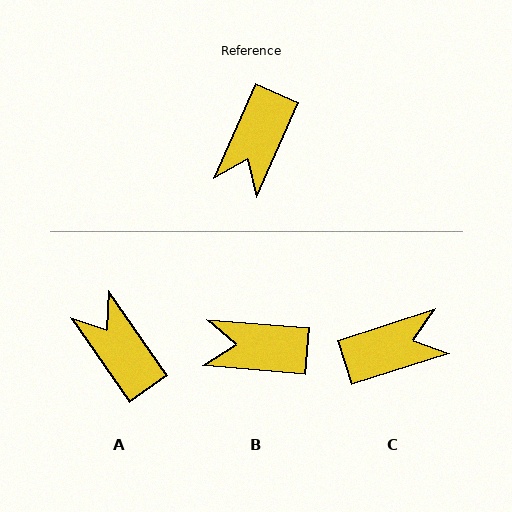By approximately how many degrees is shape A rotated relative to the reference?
Approximately 121 degrees clockwise.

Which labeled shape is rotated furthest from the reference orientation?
C, about 132 degrees away.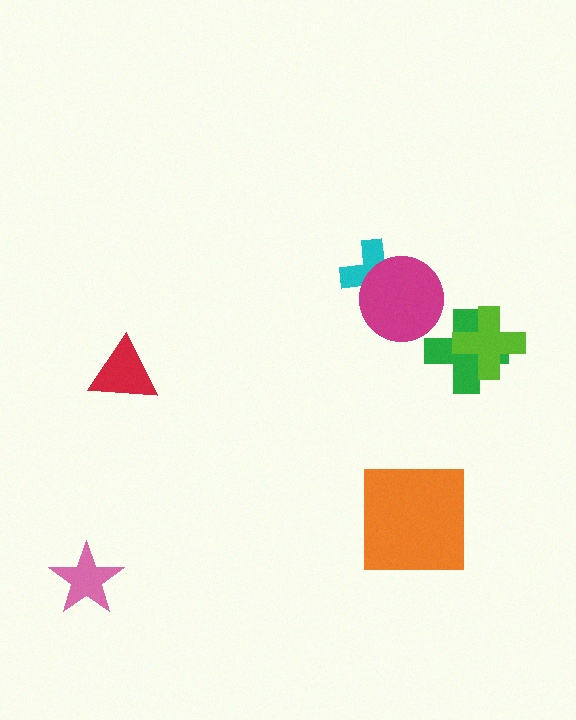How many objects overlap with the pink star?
0 objects overlap with the pink star.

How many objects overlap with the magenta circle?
1 object overlaps with the magenta circle.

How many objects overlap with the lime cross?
1 object overlaps with the lime cross.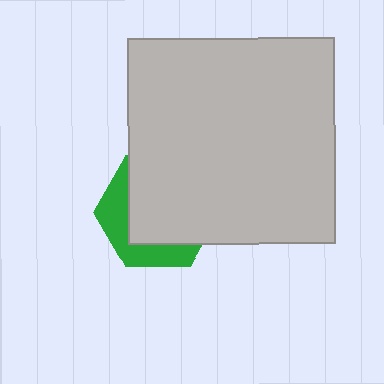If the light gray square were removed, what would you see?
You would see the complete green hexagon.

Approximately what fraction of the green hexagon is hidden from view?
Roughly 67% of the green hexagon is hidden behind the light gray square.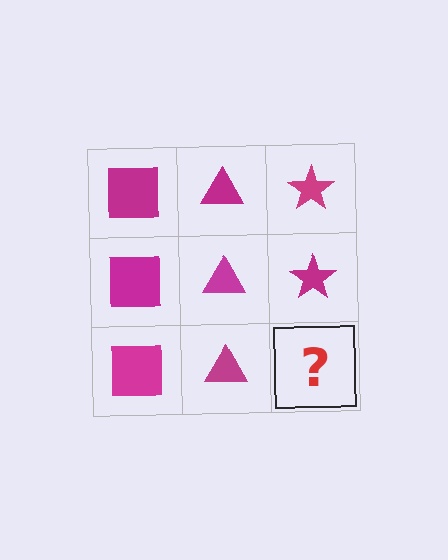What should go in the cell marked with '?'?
The missing cell should contain a magenta star.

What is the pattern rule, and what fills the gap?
The rule is that each column has a consistent shape. The gap should be filled with a magenta star.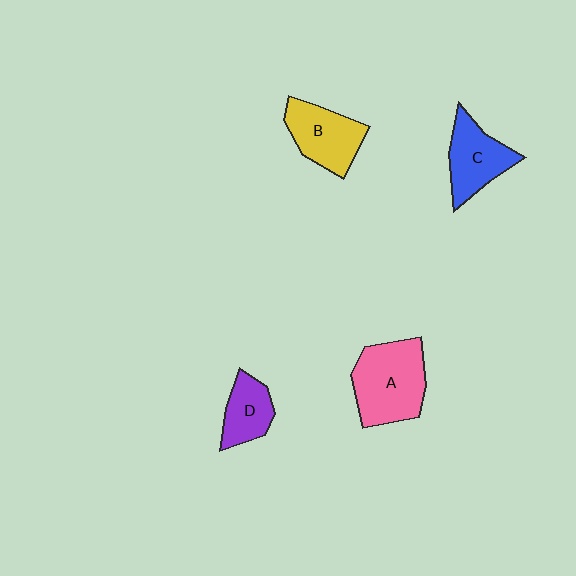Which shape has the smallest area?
Shape D (purple).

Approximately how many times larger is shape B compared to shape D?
Approximately 1.4 times.